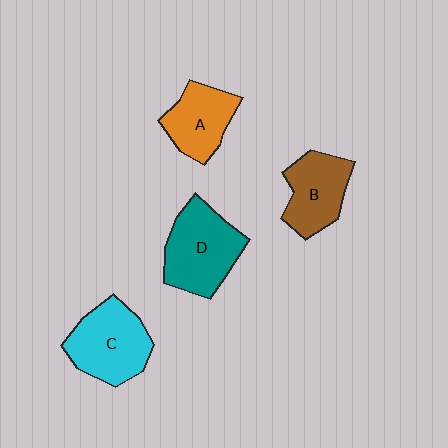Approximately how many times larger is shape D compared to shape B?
Approximately 1.3 times.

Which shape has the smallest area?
Shape A (orange).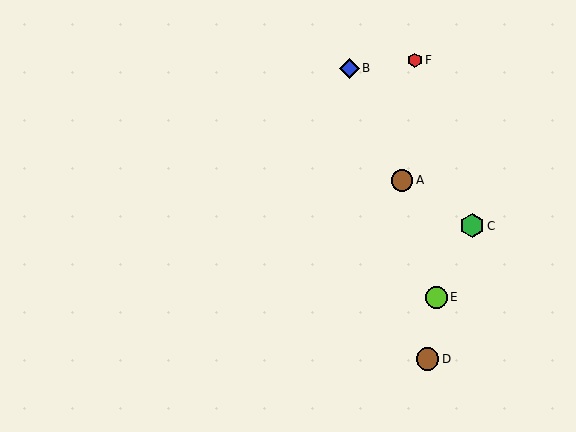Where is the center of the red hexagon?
The center of the red hexagon is at (415, 60).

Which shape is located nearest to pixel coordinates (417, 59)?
The red hexagon (labeled F) at (415, 60) is nearest to that location.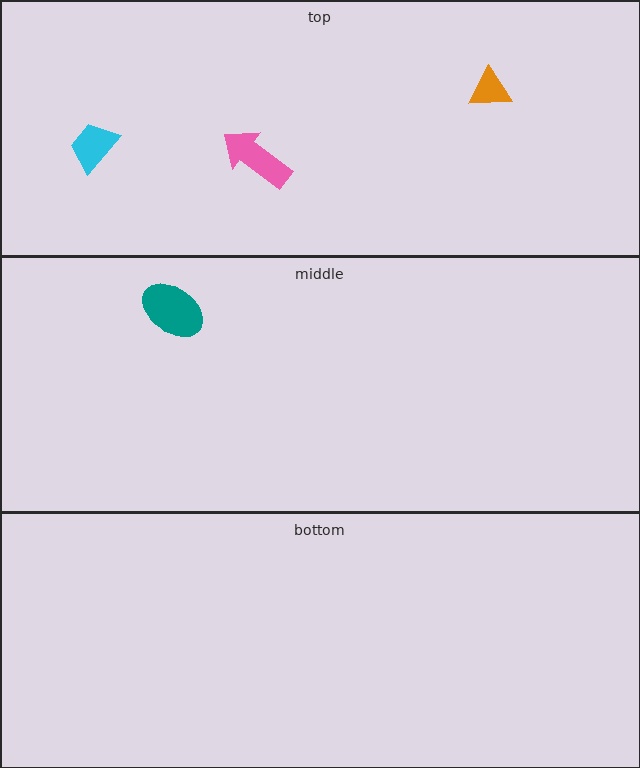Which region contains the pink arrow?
The top region.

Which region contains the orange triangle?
The top region.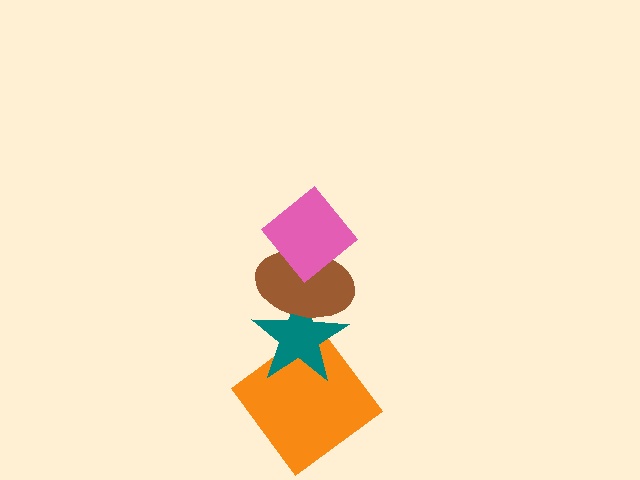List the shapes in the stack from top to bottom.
From top to bottom: the pink diamond, the brown ellipse, the teal star, the orange diamond.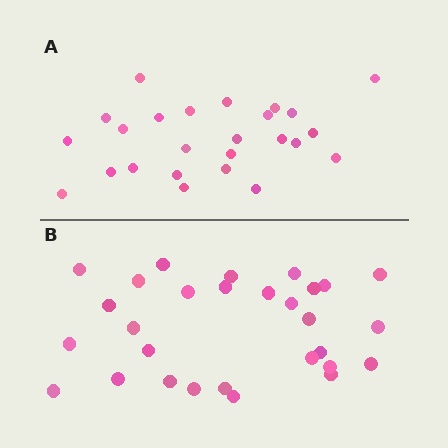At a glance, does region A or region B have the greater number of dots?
Region B (the bottom region) has more dots.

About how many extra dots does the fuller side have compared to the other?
Region B has about 4 more dots than region A.